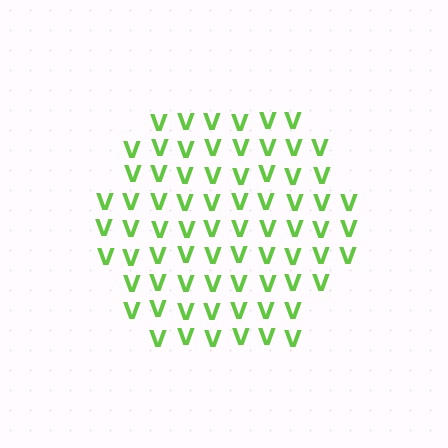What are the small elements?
The small elements are letter V's.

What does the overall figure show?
The overall figure shows a hexagon.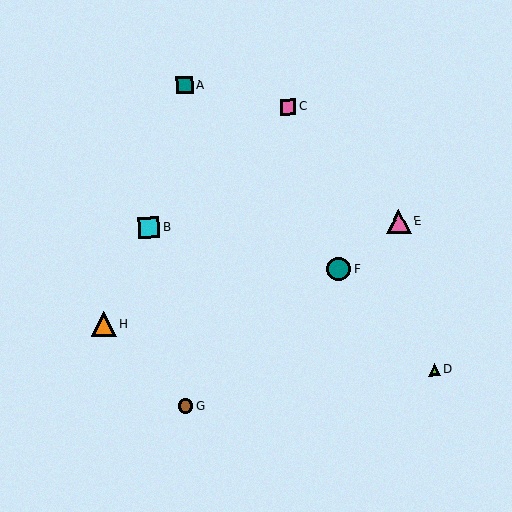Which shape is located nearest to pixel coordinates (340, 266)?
The teal circle (labeled F) at (339, 269) is nearest to that location.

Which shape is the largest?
The pink triangle (labeled E) is the largest.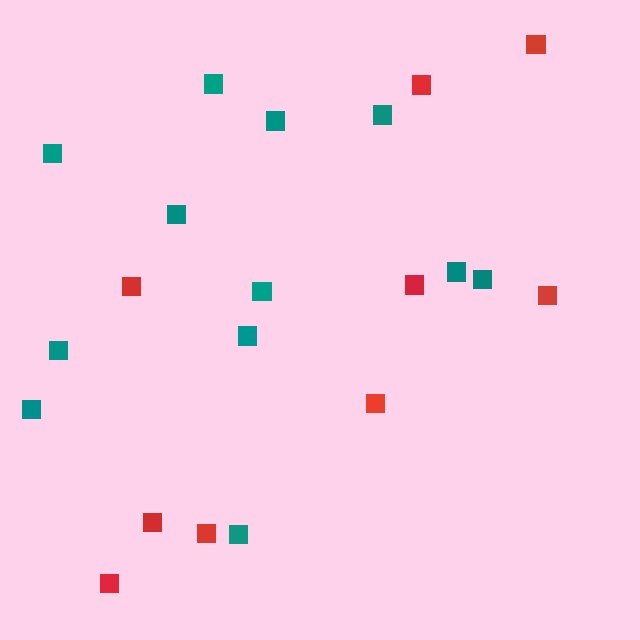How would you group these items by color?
There are 2 groups: one group of teal squares (12) and one group of red squares (9).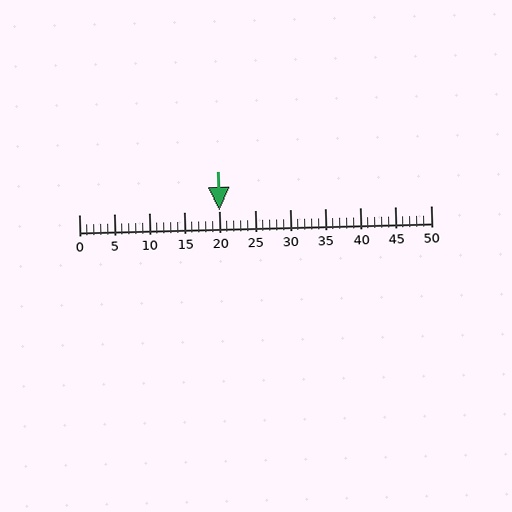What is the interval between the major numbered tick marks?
The major tick marks are spaced 5 units apart.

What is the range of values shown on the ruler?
The ruler shows values from 0 to 50.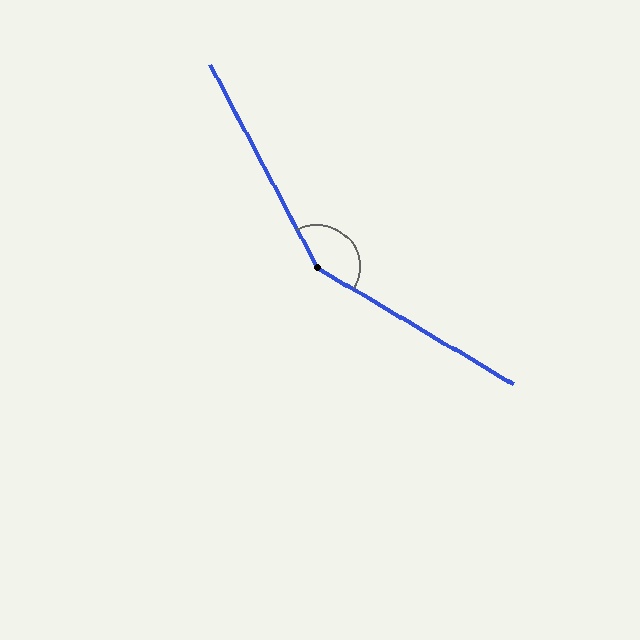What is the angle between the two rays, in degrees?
Approximately 149 degrees.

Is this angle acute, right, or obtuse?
It is obtuse.